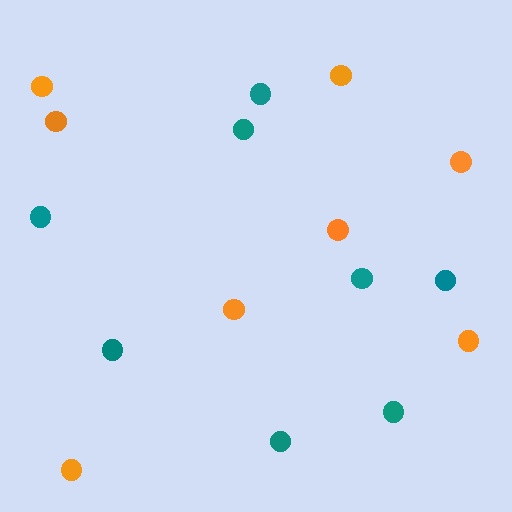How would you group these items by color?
There are 2 groups: one group of teal circles (8) and one group of orange circles (8).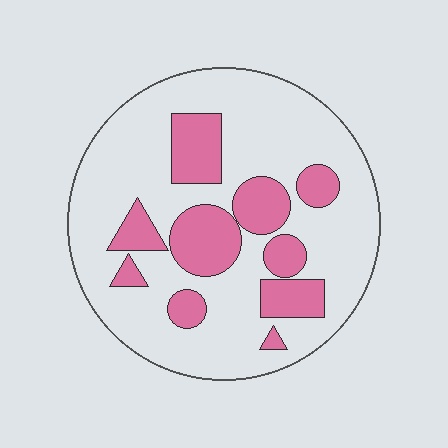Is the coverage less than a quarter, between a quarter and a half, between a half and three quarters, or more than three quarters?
Between a quarter and a half.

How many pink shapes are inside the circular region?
10.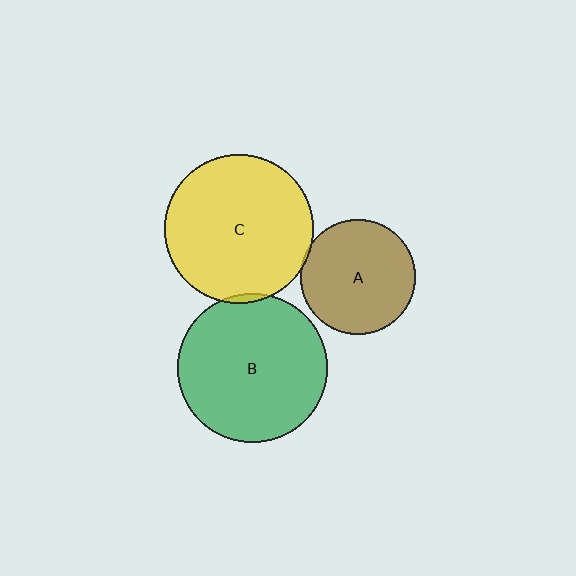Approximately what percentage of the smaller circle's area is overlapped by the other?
Approximately 5%.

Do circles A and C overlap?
Yes.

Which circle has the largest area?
Circle B (green).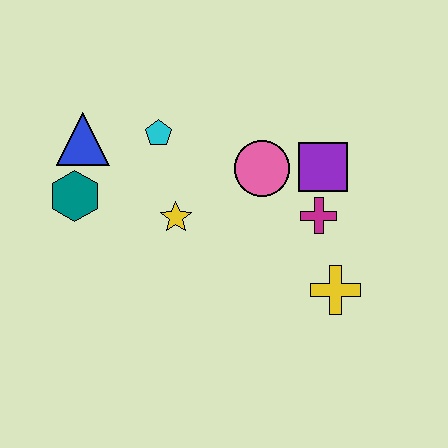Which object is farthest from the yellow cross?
The blue triangle is farthest from the yellow cross.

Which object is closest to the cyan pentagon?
The blue triangle is closest to the cyan pentagon.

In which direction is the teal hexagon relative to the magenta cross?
The teal hexagon is to the left of the magenta cross.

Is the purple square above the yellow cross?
Yes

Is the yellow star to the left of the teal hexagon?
No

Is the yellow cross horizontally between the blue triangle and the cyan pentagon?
No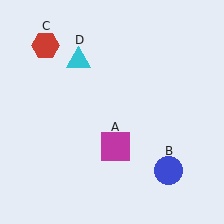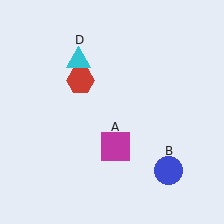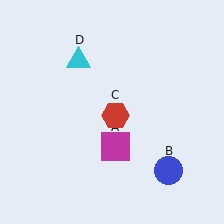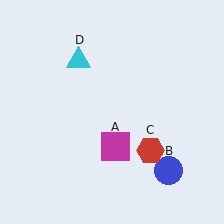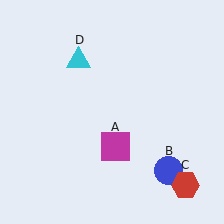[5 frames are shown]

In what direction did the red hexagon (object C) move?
The red hexagon (object C) moved down and to the right.